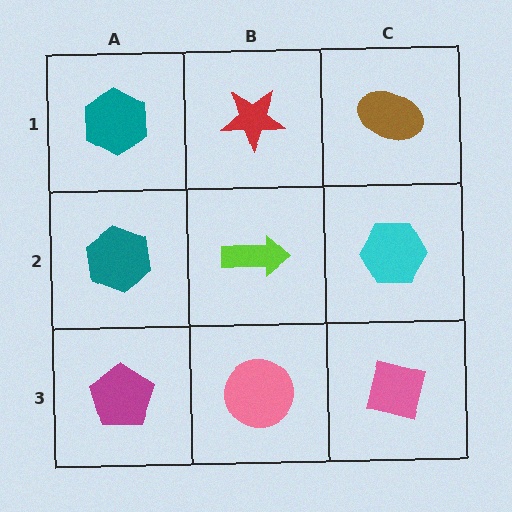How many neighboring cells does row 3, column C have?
2.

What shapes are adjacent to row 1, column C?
A cyan hexagon (row 2, column C), a red star (row 1, column B).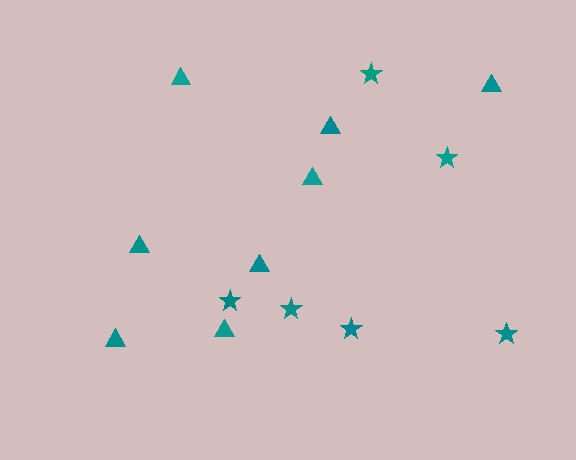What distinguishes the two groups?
There are 2 groups: one group of stars (6) and one group of triangles (8).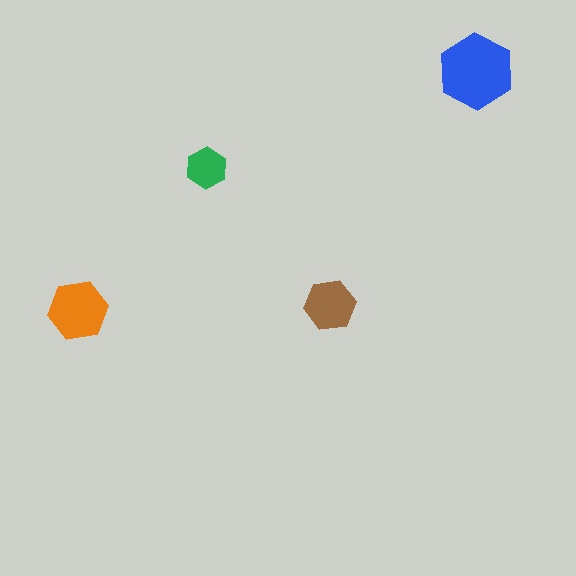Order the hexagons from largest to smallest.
the blue one, the orange one, the brown one, the green one.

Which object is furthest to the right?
The blue hexagon is rightmost.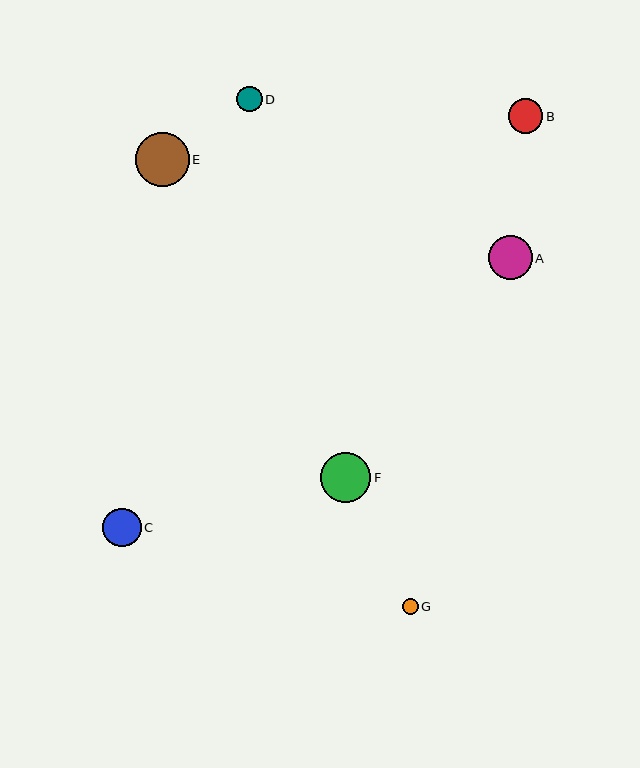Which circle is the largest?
Circle E is the largest with a size of approximately 54 pixels.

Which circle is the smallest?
Circle G is the smallest with a size of approximately 16 pixels.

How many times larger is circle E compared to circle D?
Circle E is approximately 2.1 times the size of circle D.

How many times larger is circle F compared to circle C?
Circle F is approximately 1.3 times the size of circle C.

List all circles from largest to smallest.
From largest to smallest: E, F, A, C, B, D, G.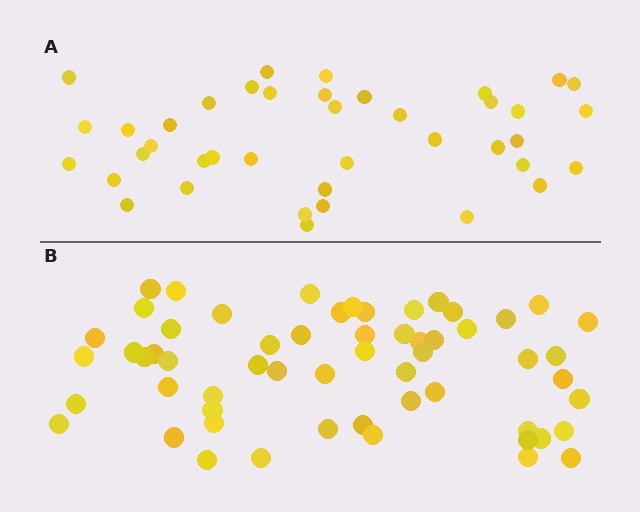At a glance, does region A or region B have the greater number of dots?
Region B (the bottom region) has more dots.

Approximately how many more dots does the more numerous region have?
Region B has approximately 20 more dots than region A.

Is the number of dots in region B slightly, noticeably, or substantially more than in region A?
Region B has substantially more. The ratio is roughly 1.4 to 1.